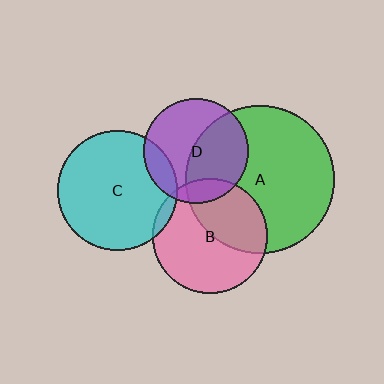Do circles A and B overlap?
Yes.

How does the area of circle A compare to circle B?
Approximately 1.6 times.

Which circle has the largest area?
Circle A (green).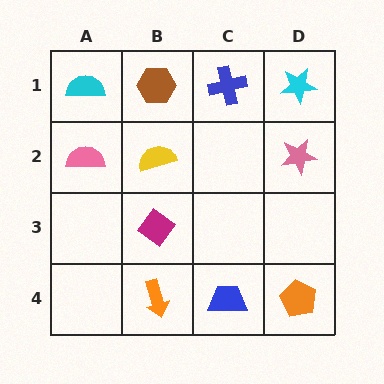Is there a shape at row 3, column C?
No, that cell is empty.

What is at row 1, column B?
A brown hexagon.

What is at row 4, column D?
An orange pentagon.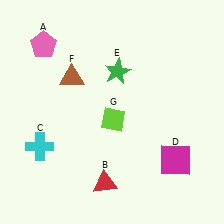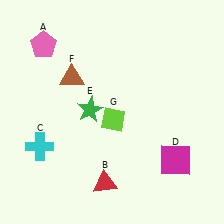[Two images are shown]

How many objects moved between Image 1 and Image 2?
1 object moved between the two images.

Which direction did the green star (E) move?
The green star (E) moved down.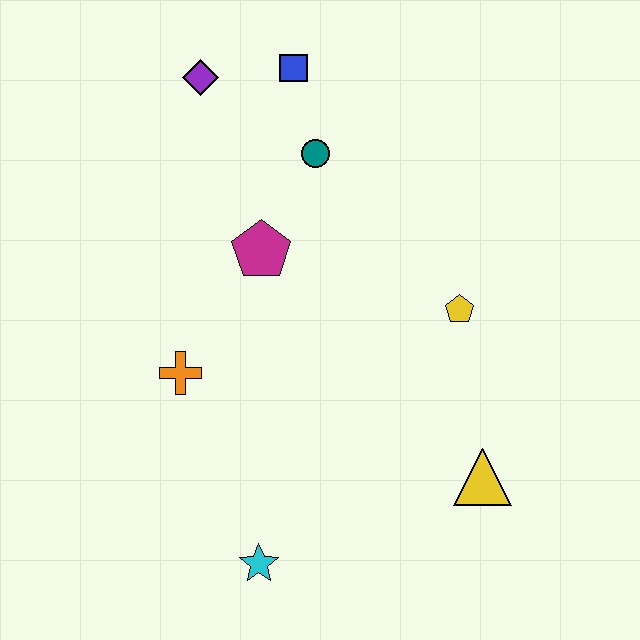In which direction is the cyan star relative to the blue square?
The cyan star is below the blue square.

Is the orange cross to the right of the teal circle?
No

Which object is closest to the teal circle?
The blue square is closest to the teal circle.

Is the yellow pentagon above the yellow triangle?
Yes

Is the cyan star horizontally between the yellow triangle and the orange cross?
Yes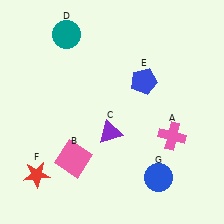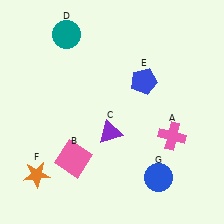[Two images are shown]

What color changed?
The star (F) changed from red in Image 1 to orange in Image 2.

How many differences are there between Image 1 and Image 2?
There is 1 difference between the two images.